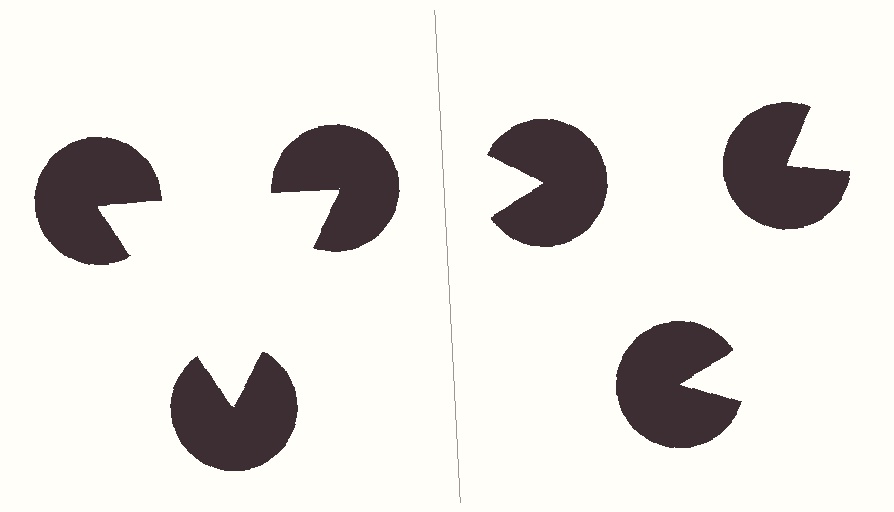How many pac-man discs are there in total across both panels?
6 — 3 on each side.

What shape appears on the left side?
An illusory triangle.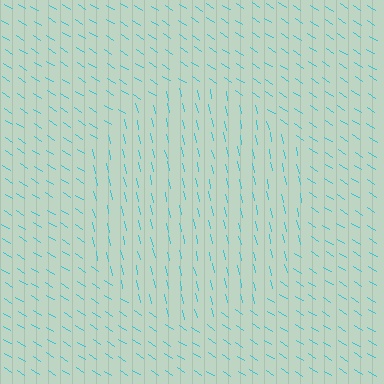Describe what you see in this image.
The image is filled with small cyan line segments. A circle region in the image has lines oriented differently from the surrounding lines, creating a visible texture boundary.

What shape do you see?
I see a circle.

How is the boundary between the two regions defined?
The boundary is defined purely by a change in line orientation (approximately 45 degrees difference). All lines are the same color and thickness.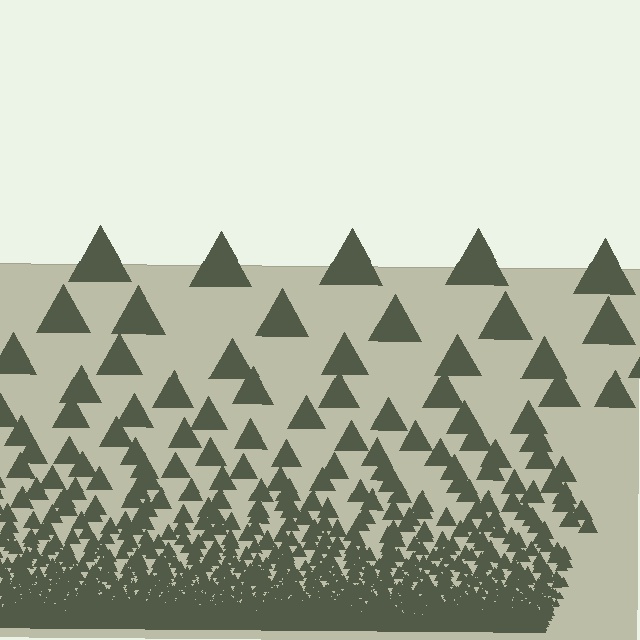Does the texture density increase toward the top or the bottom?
Density increases toward the bottom.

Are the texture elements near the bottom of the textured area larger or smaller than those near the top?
Smaller. The gradient is inverted — elements near the bottom are smaller and denser.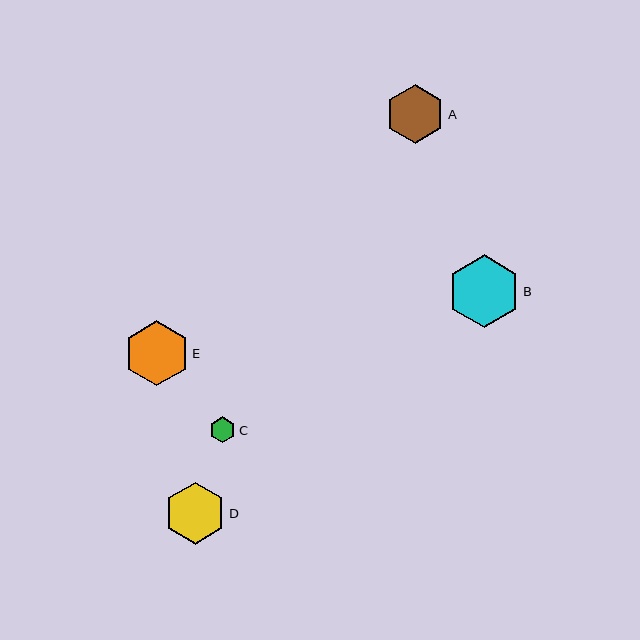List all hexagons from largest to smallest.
From largest to smallest: B, E, D, A, C.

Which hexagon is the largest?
Hexagon B is the largest with a size of approximately 73 pixels.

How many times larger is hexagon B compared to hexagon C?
Hexagon B is approximately 2.8 times the size of hexagon C.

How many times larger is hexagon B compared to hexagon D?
Hexagon B is approximately 1.2 times the size of hexagon D.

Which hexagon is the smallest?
Hexagon C is the smallest with a size of approximately 26 pixels.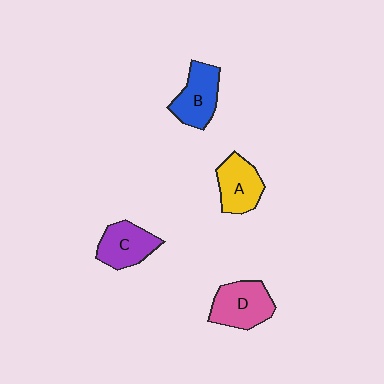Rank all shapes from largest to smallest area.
From largest to smallest: D (pink), B (blue), C (purple), A (yellow).